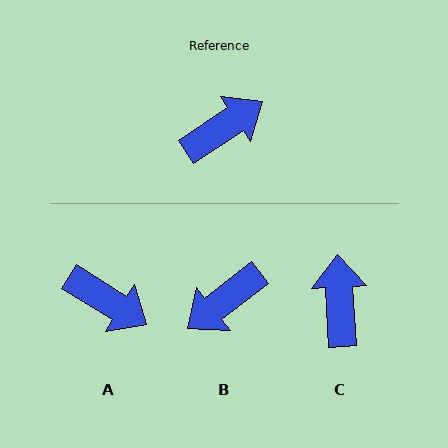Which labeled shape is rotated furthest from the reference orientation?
B, about 176 degrees away.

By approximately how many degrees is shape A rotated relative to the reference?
Approximately 66 degrees clockwise.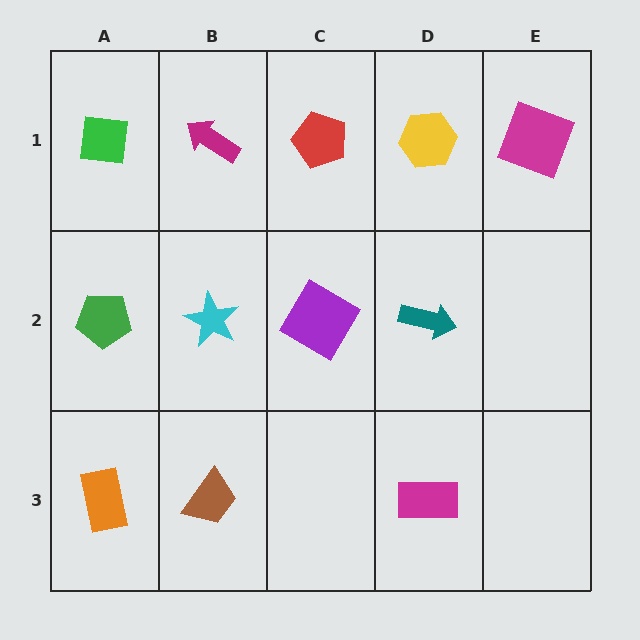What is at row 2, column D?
A teal arrow.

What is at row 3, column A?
An orange rectangle.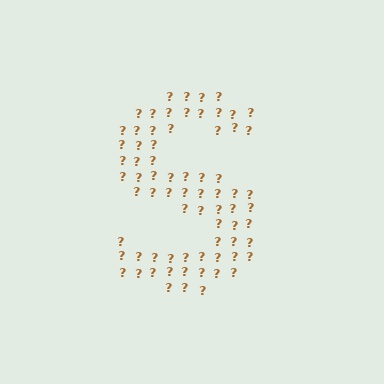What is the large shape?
The large shape is the letter S.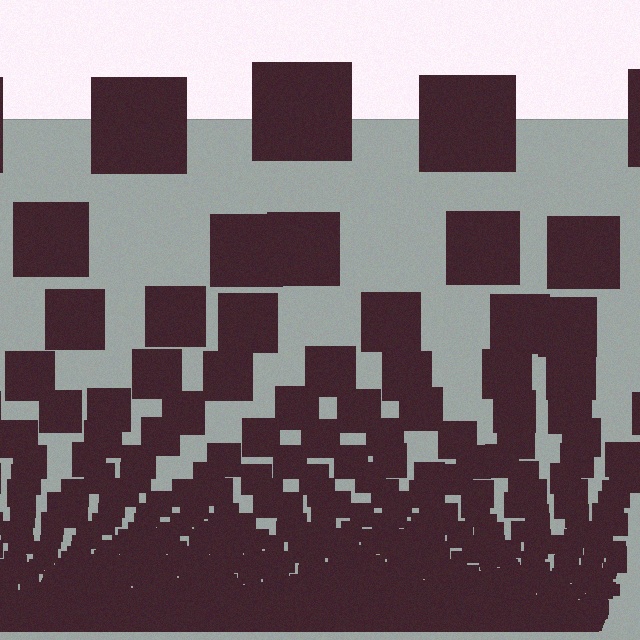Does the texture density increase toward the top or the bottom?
Density increases toward the bottom.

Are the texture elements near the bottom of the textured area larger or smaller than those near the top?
Smaller. The gradient is inverted — elements near the bottom are smaller and denser.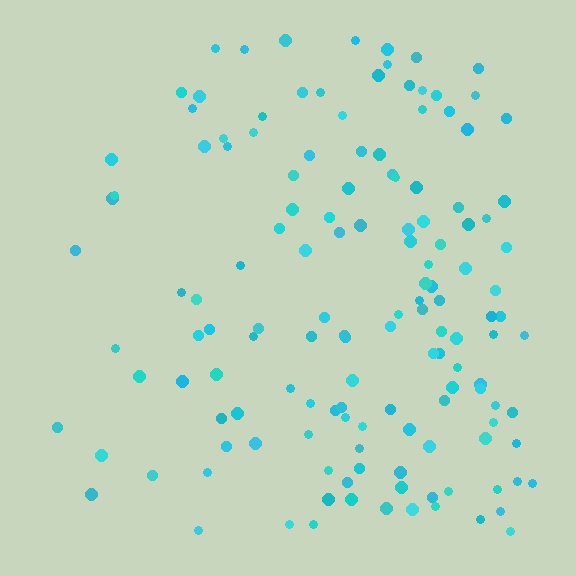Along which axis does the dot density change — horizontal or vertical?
Horizontal.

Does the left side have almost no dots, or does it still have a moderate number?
Still a moderate number, just noticeably fewer than the right.